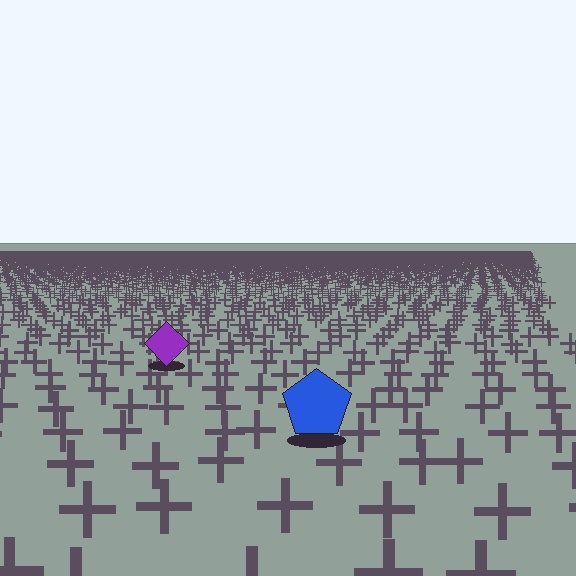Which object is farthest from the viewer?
The purple diamond is farthest from the viewer. It appears smaller and the ground texture around it is denser.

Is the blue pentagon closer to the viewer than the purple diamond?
Yes. The blue pentagon is closer — you can tell from the texture gradient: the ground texture is coarser near it.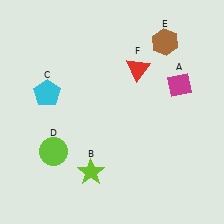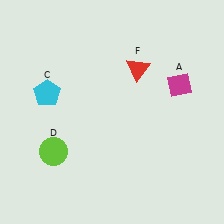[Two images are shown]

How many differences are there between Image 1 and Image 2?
There are 2 differences between the two images.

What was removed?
The lime star (B), the brown hexagon (E) were removed in Image 2.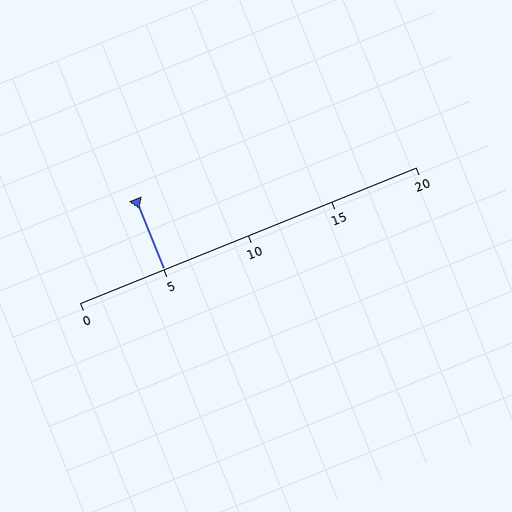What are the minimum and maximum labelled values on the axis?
The axis runs from 0 to 20.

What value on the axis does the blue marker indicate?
The marker indicates approximately 5.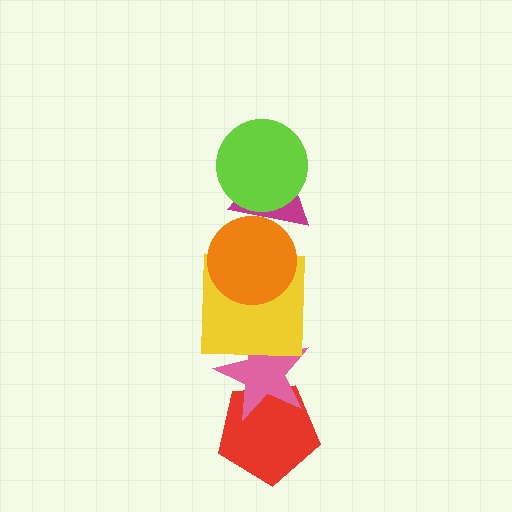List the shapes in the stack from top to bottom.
From top to bottom: the lime circle, the magenta triangle, the orange circle, the yellow square, the pink star, the red pentagon.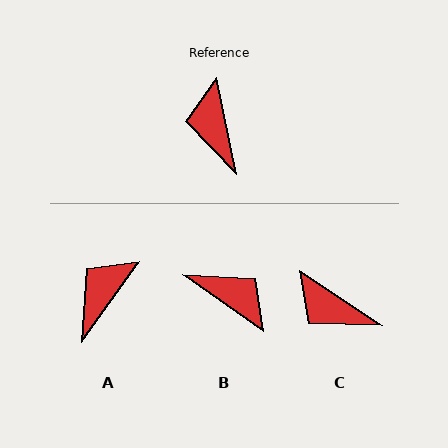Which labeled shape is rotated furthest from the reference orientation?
B, about 137 degrees away.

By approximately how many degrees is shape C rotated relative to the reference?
Approximately 45 degrees counter-clockwise.